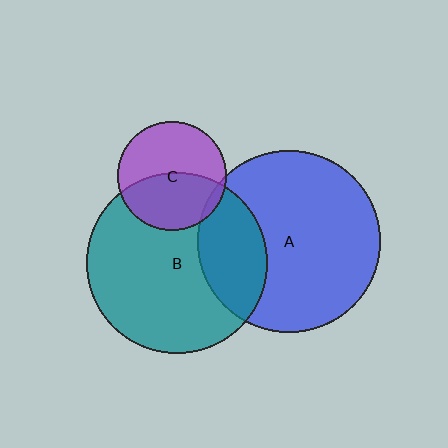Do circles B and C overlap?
Yes.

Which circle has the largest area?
Circle A (blue).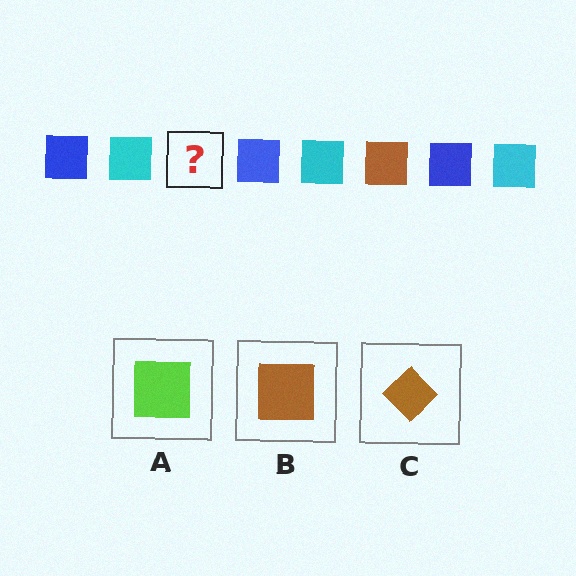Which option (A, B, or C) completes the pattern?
B.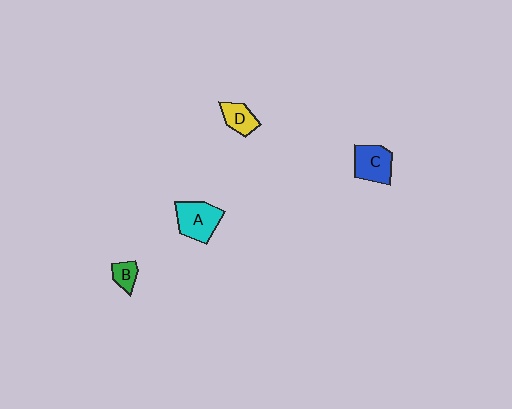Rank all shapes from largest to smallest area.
From largest to smallest: A (cyan), C (blue), D (yellow), B (green).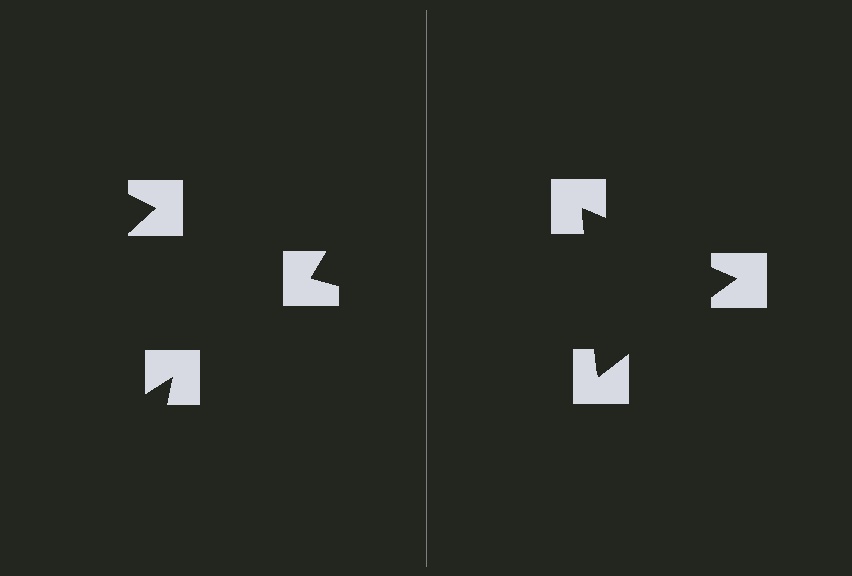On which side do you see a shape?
An illusory triangle appears on the right side. On the left side the wedge cuts are rotated, so no coherent shape forms.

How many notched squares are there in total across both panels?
6 — 3 on each side.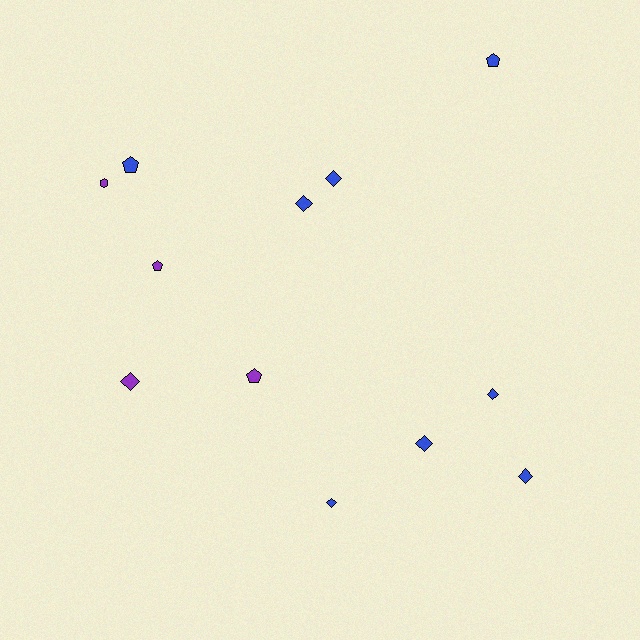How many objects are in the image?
There are 12 objects.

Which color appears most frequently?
Blue, with 8 objects.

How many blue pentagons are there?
There are 2 blue pentagons.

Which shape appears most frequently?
Diamond, with 7 objects.